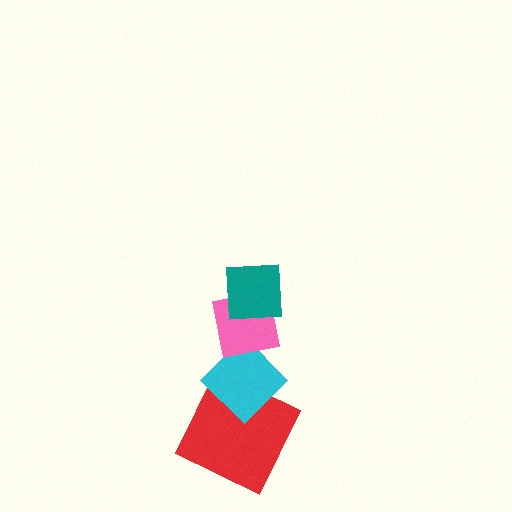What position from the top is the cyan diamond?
The cyan diamond is 3rd from the top.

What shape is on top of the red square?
The cyan diamond is on top of the red square.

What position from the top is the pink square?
The pink square is 2nd from the top.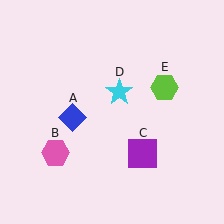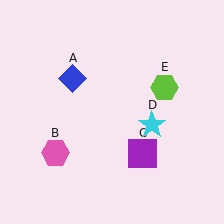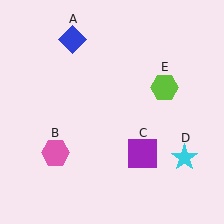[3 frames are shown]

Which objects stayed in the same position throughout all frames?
Pink hexagon (object B) and purple square (object C) and lime hexagon (object E) remained stationary.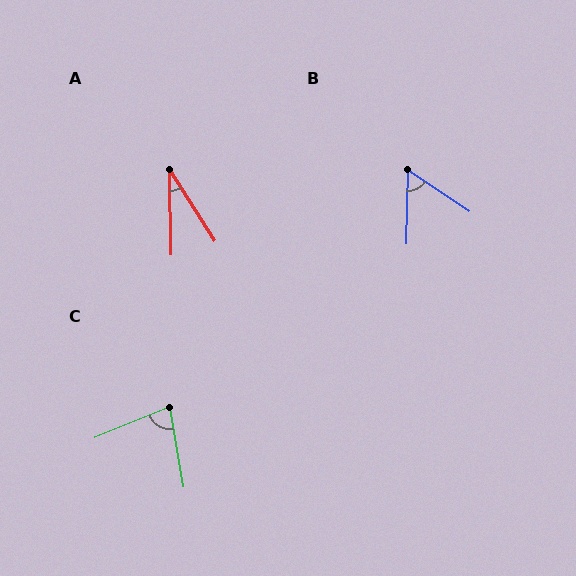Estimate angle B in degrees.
Approximately 57 degrees.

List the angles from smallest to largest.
A (32°), B (57°), C (77°).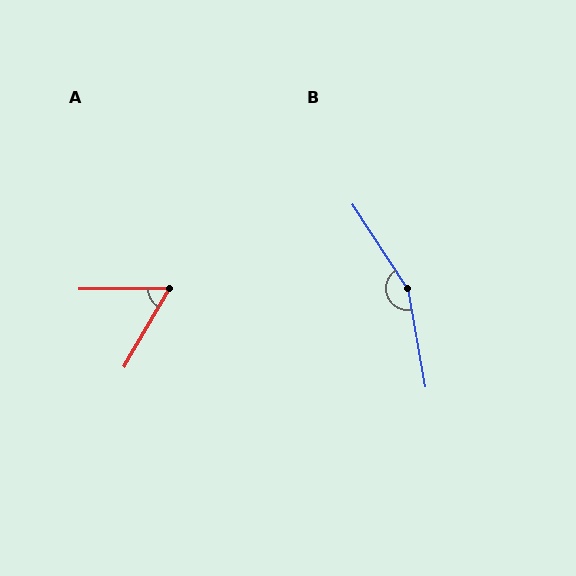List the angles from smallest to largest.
A (59°), B (157°).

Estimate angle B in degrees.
Approximately 157 degrees.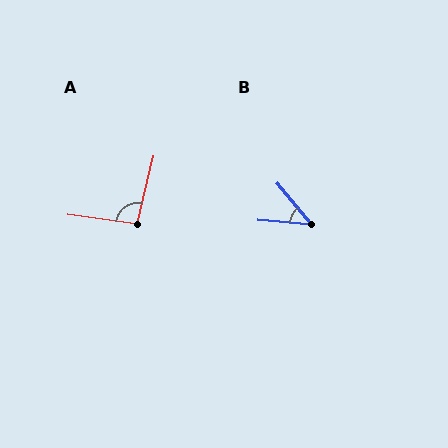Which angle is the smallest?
B, at approximately 45 degrees.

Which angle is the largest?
A, at approximately 95 degrees.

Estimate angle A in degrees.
Approximately 95 degrees.